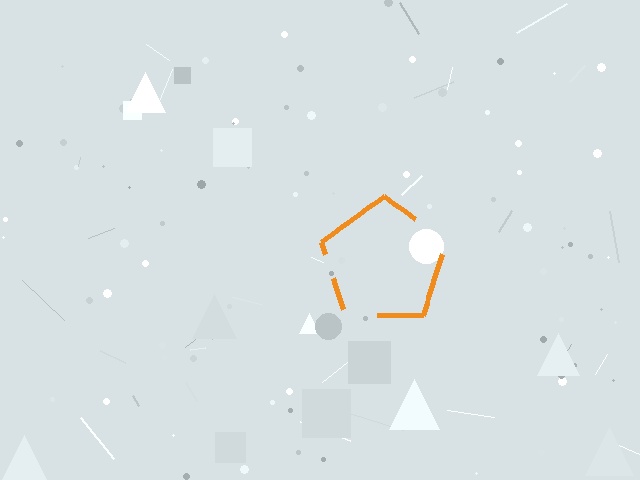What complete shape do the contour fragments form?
The contour fragments form a pentagon.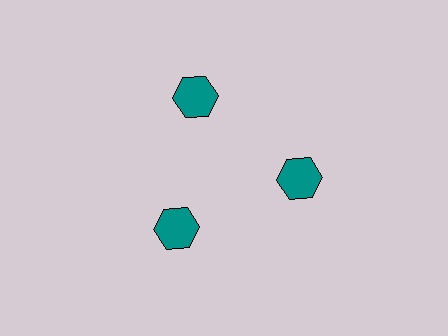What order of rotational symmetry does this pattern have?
This pattern has 3-fold rotational symmetry.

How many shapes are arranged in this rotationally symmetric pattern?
There are 3 shapes, arranged in 3 groups of 1.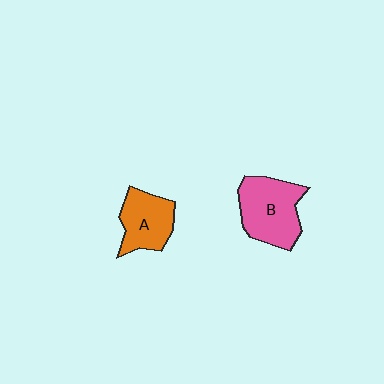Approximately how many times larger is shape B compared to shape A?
Approximately 1.3 times.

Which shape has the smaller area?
Shape A (orange).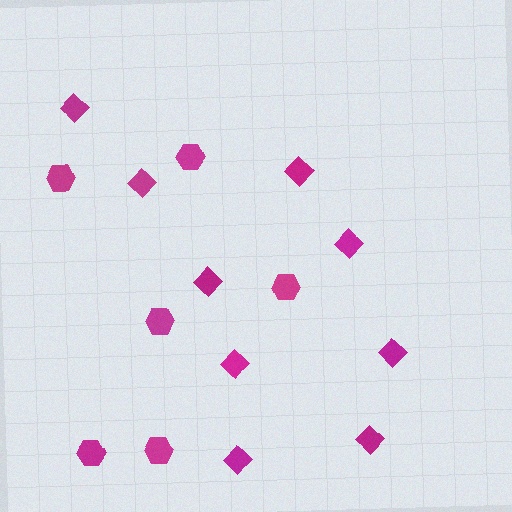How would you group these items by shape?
There are 2 groups: one group of diamonds (9) and one group of hexagons (6).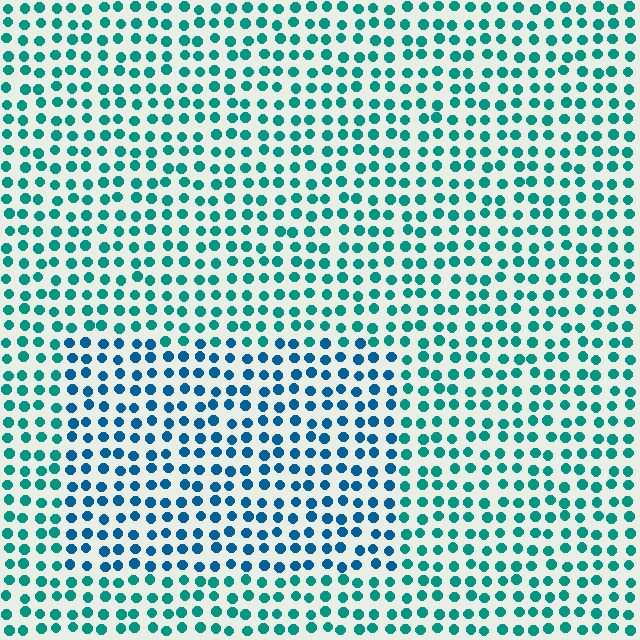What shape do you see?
I see a rectangle.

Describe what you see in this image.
The image is filled with small teal elements in a uniform arrangement. A rectangle-shaped region is visible where the elements are tinted to a slightly different hue, forming a subtle color boundary.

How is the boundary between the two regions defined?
The boundary is defined purely by a slight shift in hue (about 30 degrees). Spacing, size, and orientation are identical on both sides.